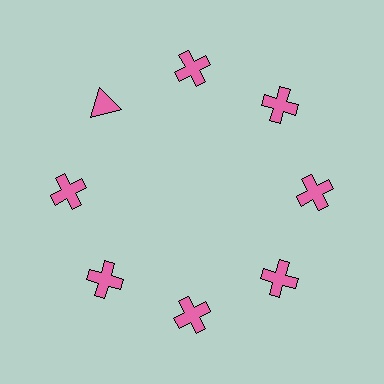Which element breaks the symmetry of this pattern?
The pink triangle at roughly the 10 o'clock position breaks the symmetry. All other shapes are pink crosses.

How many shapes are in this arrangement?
There are 8 shapes arranged in a ring pattern.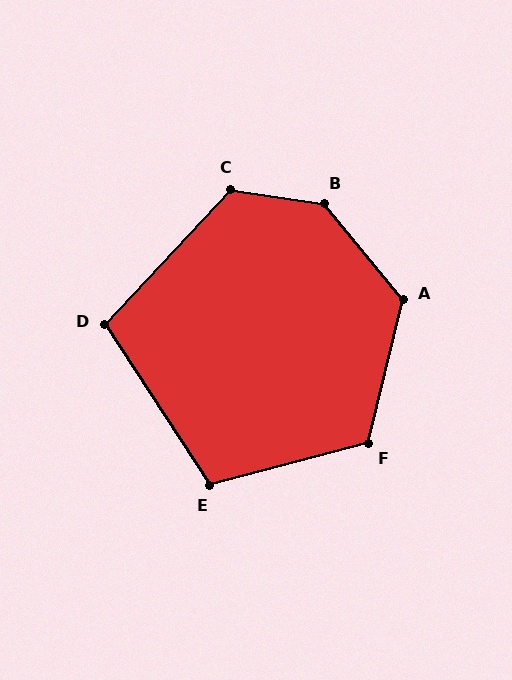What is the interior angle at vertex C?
Approximately 125 degrees (obtuse).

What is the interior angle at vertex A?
Approximately 127 degrees (obtuse).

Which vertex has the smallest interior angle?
D, at approximately 104 degrees.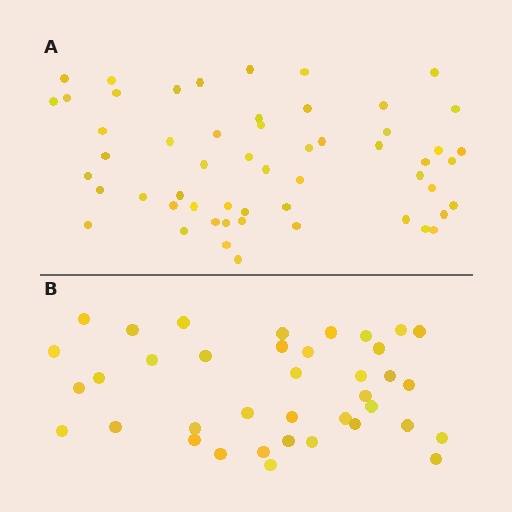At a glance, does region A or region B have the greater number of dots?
Region A (the top region) has more dots.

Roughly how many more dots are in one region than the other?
Region A has approximately 15 more dots than region B.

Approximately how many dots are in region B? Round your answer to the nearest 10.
About 40 dots. (The exact count is 38, which rounds to 40.)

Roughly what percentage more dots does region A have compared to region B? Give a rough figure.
About 45% more.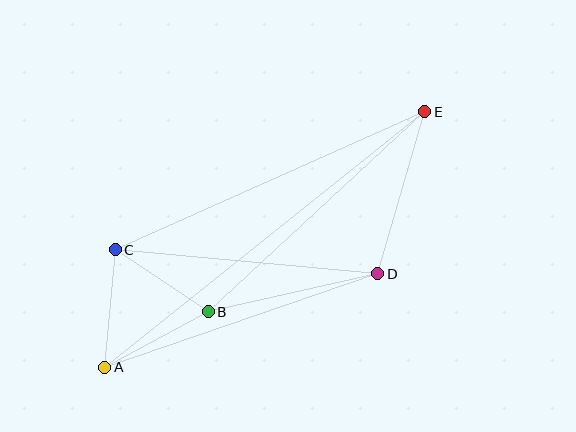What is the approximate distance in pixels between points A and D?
The distance between A and D is approximately 289 pixels.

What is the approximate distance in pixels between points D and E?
The distance between D and E is approximately 169 pixels.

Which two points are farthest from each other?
Points A and E are farthest from each other.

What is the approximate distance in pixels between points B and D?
The distance between B and D is approximately 174 pixels.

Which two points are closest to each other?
Points B and C are closest to each other.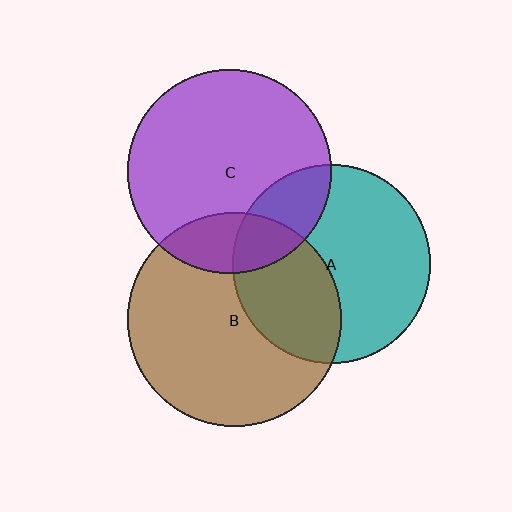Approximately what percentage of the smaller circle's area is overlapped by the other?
Approximately 20%.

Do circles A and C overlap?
Yes.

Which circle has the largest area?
Circle B (brown).